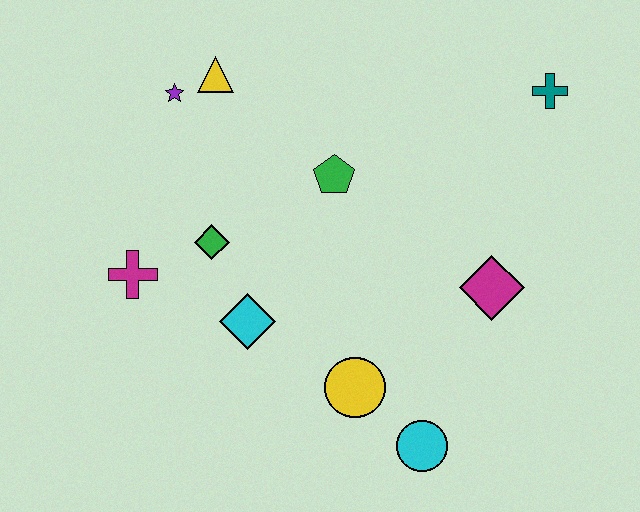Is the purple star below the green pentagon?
No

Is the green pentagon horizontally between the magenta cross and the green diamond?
No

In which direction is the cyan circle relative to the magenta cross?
The cyan circle is to the right of the magenta cross.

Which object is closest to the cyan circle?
The yellow circle is closest to the cyan circle.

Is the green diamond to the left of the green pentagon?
Yes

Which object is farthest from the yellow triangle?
The cyan circle is farthest from the yellow triangle.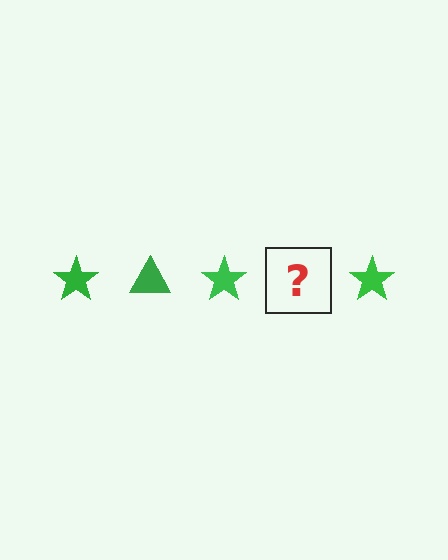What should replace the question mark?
The question mark should be replaced with a green triangle.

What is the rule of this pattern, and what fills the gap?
The rule is that the pattern cycles through star, triangle shapes in green. The gap should be filled with a green triangle.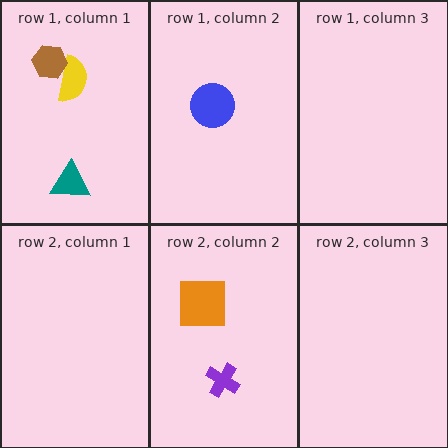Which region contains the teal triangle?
The row 1, column 1 region.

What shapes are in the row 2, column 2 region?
The purple cross, the orange square.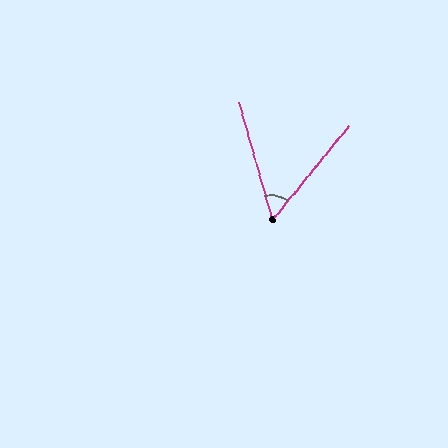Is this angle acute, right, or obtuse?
It is acute.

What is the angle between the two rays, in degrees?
Approximately 55 degrees.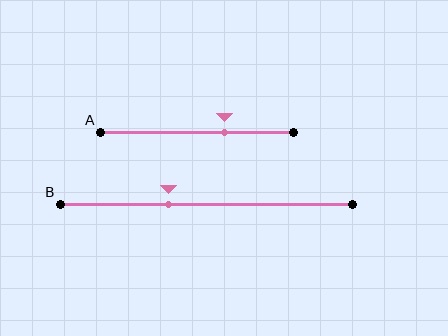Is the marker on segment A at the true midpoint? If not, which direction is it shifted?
No, the marker on segment A is shifted to the right by about 14% of the segment length.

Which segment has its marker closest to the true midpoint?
Segment B has its marker closest to the true midpoint.